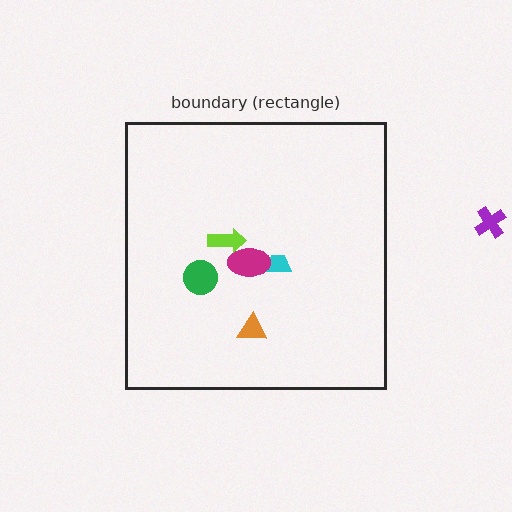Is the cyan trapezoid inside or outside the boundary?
Inside.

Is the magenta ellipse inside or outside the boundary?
Inside.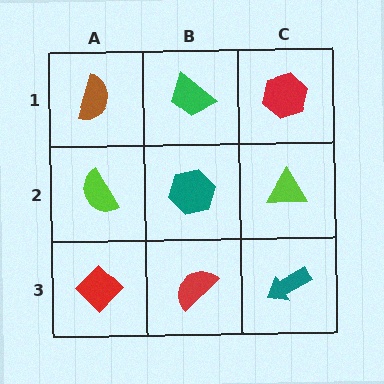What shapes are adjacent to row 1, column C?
A lime triangle (row 2, column C), a green trapezoid (row 1, column B).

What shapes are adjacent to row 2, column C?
A red hexagon (row 1, column C), a teal arrow (row 3, column C), a teal hexagon (row 2, column B).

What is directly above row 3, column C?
A lime triangle.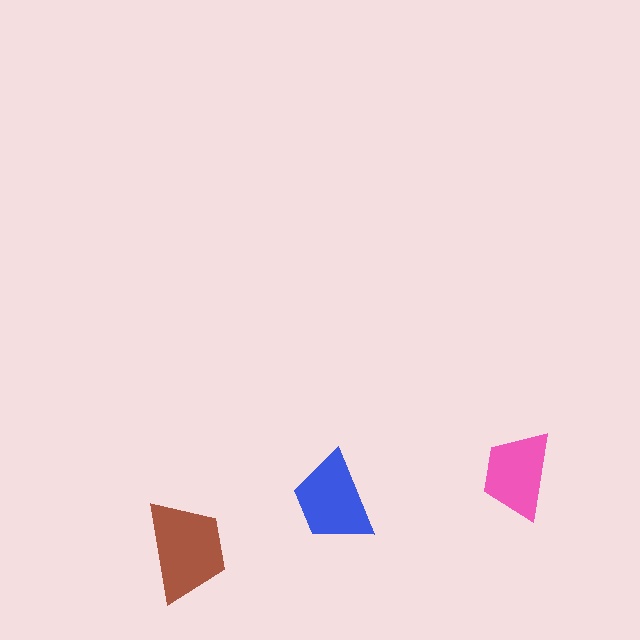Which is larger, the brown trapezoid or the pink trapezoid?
The brown one.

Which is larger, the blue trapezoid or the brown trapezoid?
The brown one.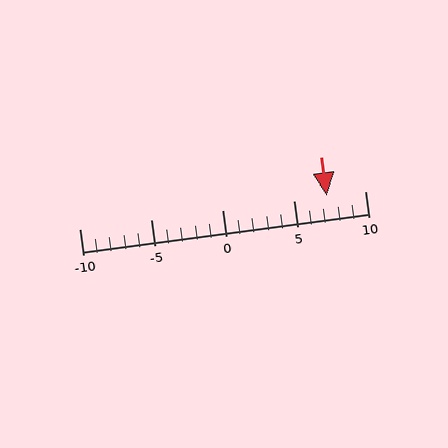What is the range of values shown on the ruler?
The ruler shows values from -10 to 10.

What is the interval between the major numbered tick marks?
The major tick marks are spaced 5 units apart.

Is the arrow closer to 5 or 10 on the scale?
The arrow is closer to 5.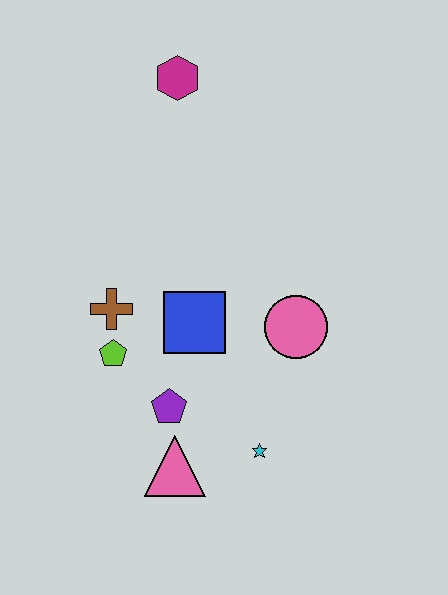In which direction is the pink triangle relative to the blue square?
The pink triangle is below the blue square.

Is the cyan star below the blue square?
Yes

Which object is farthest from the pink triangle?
The magenta hexagon is farthest from the pink triangle.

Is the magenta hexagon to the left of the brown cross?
No